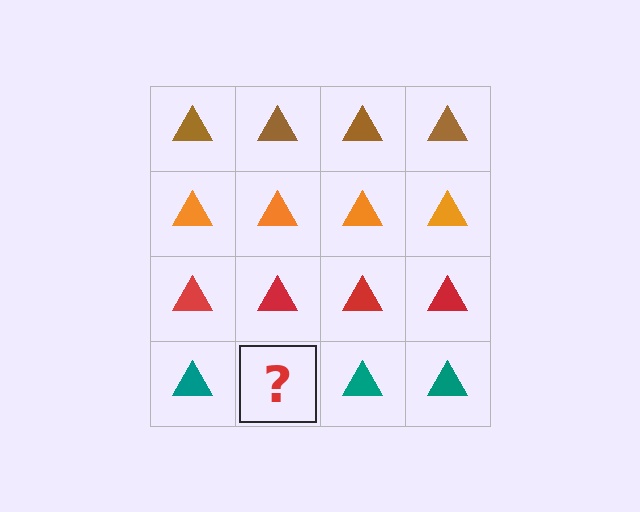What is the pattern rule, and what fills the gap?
The rule is that each row has a consistent color. The gap should be filled with a teal triangle.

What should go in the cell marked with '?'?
The missing cell should contain a teal triangle.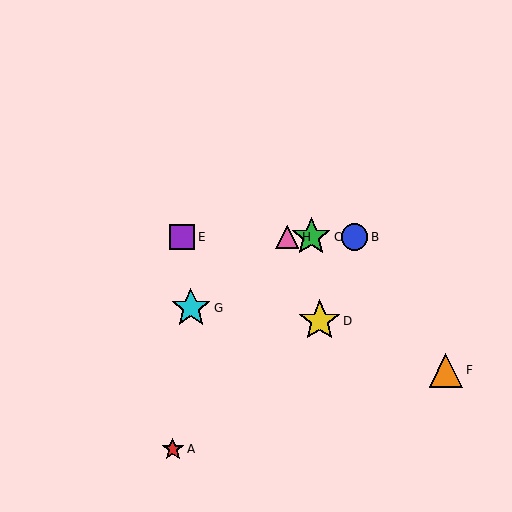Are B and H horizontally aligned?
Yes, both are at y≈237.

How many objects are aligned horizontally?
4 objects (B, C, E, H) are aligned horizontally.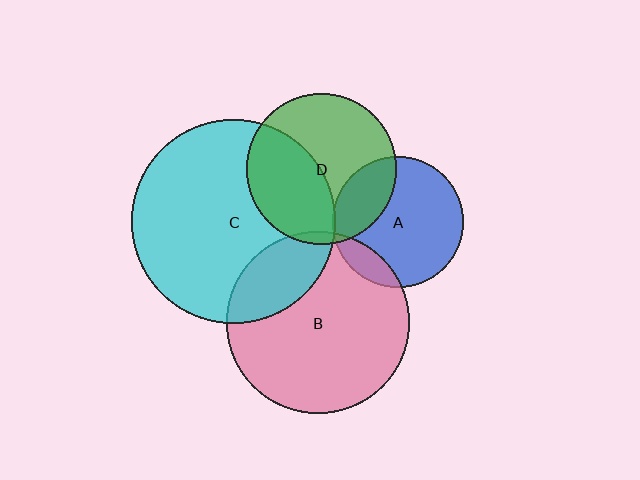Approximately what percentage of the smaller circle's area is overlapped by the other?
Approximately 25%.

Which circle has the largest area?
Circle C (cyan).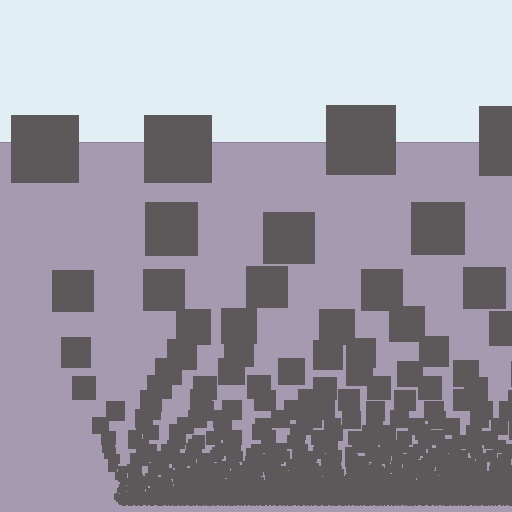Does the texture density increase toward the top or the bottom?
Density increases toward the bottom.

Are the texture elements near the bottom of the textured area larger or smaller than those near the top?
Smaller. The gradient is inverted — elements near the bottom are smaller and denser.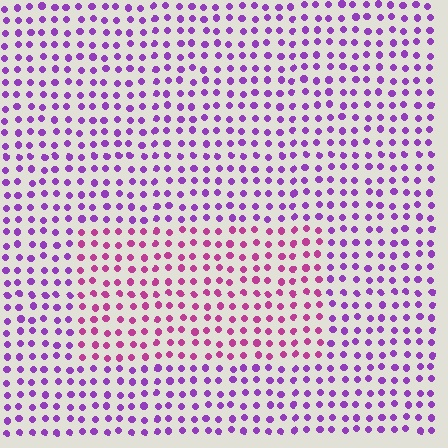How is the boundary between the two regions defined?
The boundary is defined purely by a slight shift in hue (about 37 degrees). Spacing, size, and orientation are identical on both sides.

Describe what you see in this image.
The image is filled with small purple elements in a uniform arrangement. A rectangle-shaped region is visible where the elements are tinted to a slightly different hue, forming a subtle color boundary.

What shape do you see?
I see a rectangle.